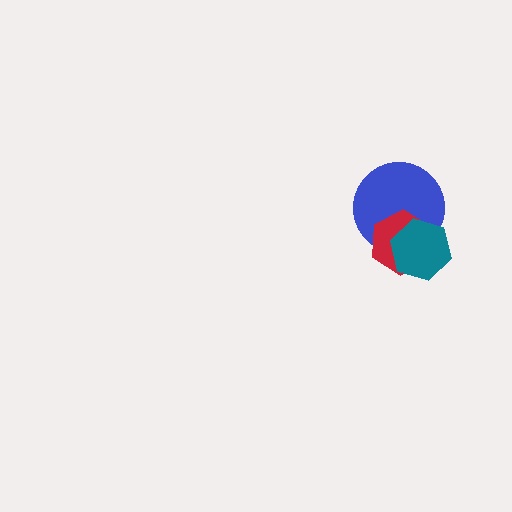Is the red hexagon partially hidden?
Yes, it is partially covered by another shape.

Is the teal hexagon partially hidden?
No, no other shape covers it.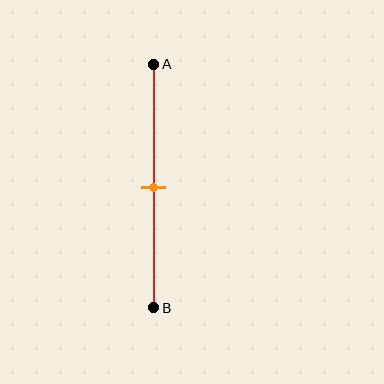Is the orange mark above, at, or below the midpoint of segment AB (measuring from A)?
The orange mark is approximately at the midpoint of segment AB.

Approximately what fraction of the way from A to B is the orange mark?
The orange mark is approximately 50% of the way from A to B.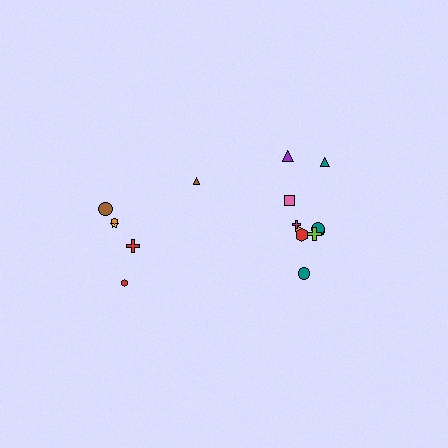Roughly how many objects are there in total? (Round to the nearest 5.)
Roughly 15 objects in total.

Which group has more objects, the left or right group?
The right group.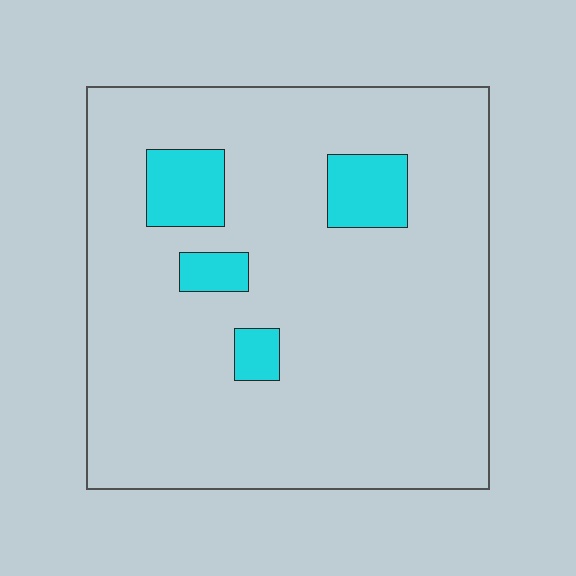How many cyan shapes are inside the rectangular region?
4.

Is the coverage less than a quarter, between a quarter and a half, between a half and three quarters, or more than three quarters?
Less than a quarter.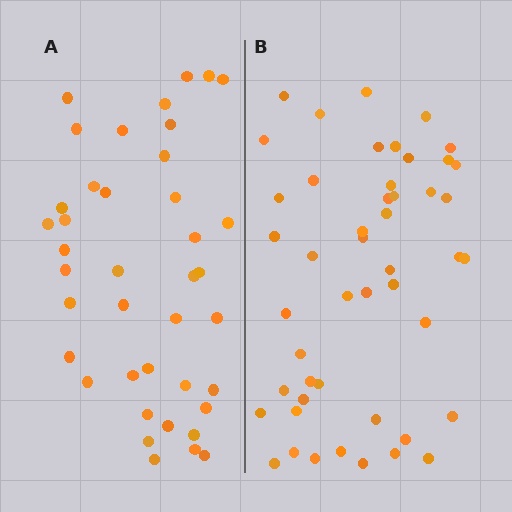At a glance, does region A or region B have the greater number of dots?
Region B (the right region) has more dots.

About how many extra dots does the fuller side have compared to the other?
Region B has roughly 8 or so more dots than region A.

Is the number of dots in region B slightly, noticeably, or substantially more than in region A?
Region B has only slightly more — the two regions are fairly close. The ratio is roughly 1.2 to 1.